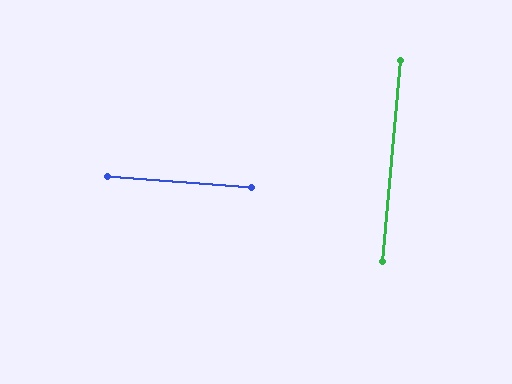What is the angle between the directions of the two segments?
Approximately 89 degrees.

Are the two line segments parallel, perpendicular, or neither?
Perpendicular — they meet at approximately 89°.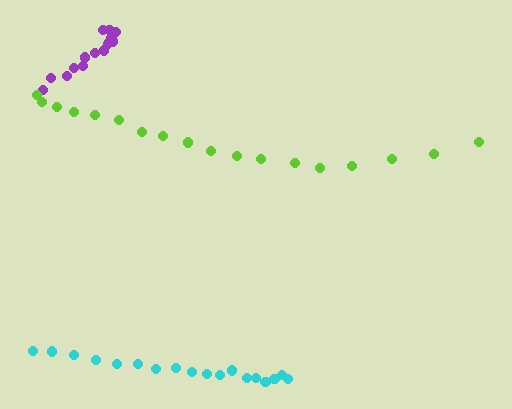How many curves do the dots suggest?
There are 3 distinct paths.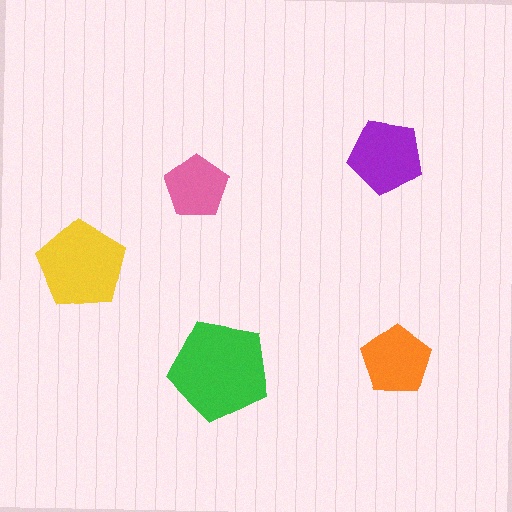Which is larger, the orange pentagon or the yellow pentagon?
The yellow one.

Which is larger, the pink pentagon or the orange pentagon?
The orange one.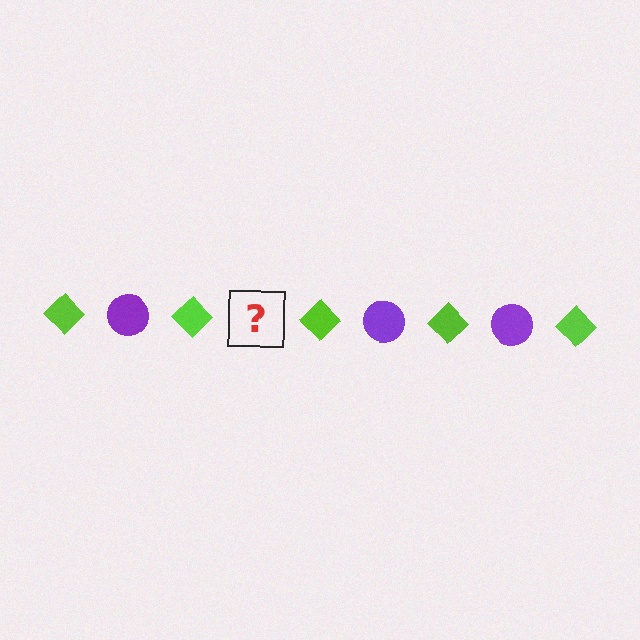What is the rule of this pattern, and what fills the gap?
The rule is that the pattern alternates between lime diamond and purple circle. The gap should be filled with a purple circle.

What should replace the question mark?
The question mark should be replaced with a purple circle.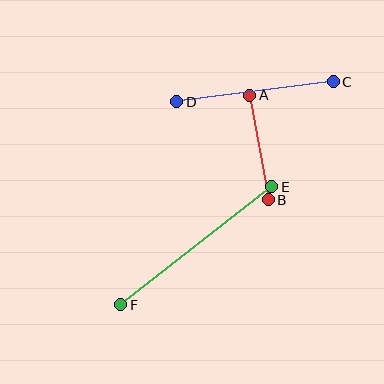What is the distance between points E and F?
The distance is approximately 191 pixels.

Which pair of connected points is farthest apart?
Points E and F are farthest apart.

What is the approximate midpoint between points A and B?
The midpoint is at approximately (259, 148) pixels.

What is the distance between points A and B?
The distance is approximately 106 pixels.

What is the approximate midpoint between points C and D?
The midpoint is at approximately (255, 92) pixels.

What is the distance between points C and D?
The distance is approximately 158 pixels.